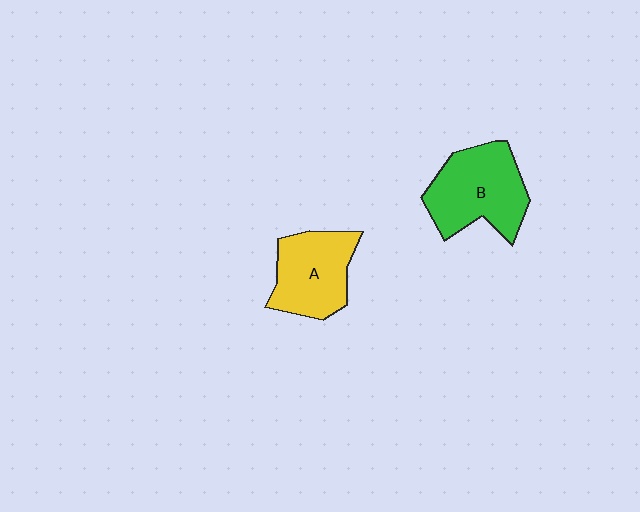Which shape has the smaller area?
Shape A (yellow).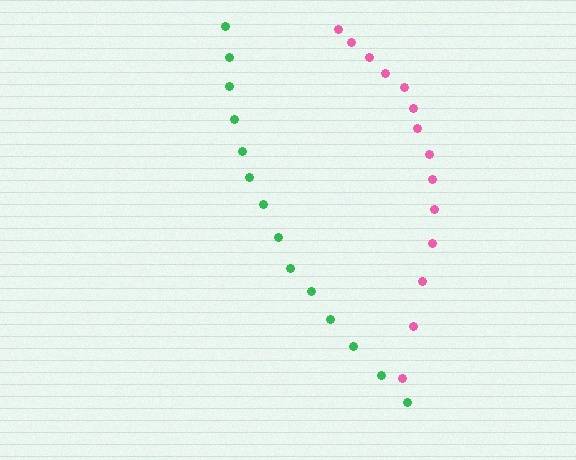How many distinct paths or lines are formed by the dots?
There are 2 distinct paths.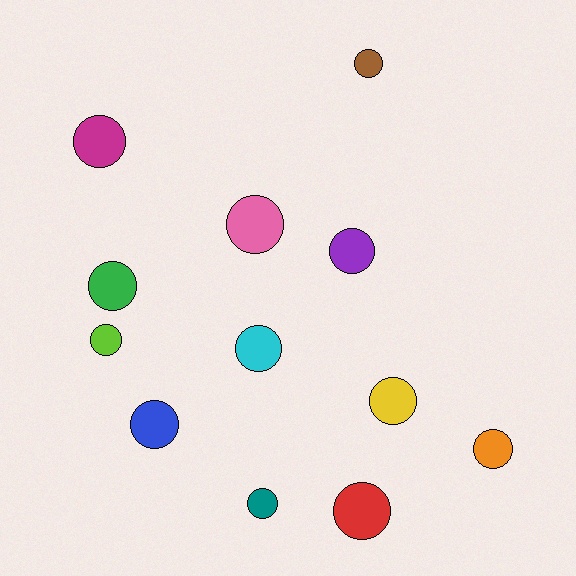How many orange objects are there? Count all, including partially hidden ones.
There is 1 orange object.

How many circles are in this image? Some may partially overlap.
There are 12 circles.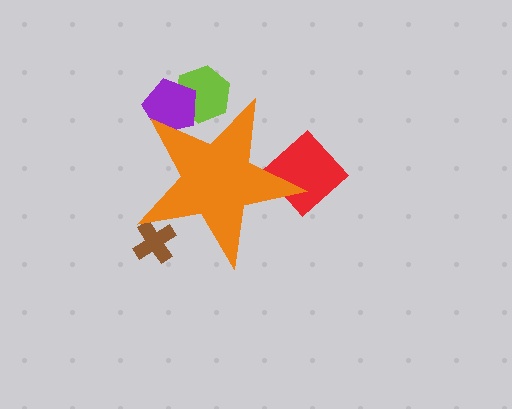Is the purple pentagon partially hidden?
Yes, the purple pentagon is partially hidden behind the orange star.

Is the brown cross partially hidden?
Yes, the brown cross is partially hidden behind the orange star.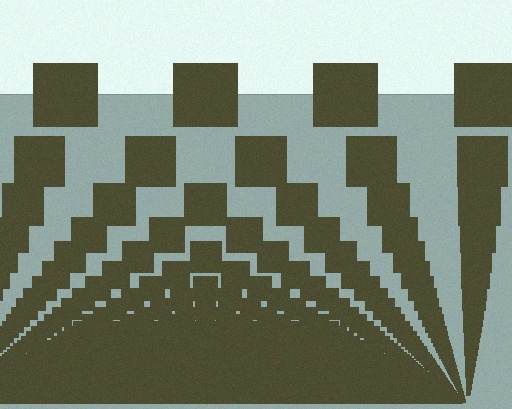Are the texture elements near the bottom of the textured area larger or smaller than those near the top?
Smaller. The gradient is inverted — elements near the bottom are smaller and denser.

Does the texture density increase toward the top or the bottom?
Density increases toward the bottom.